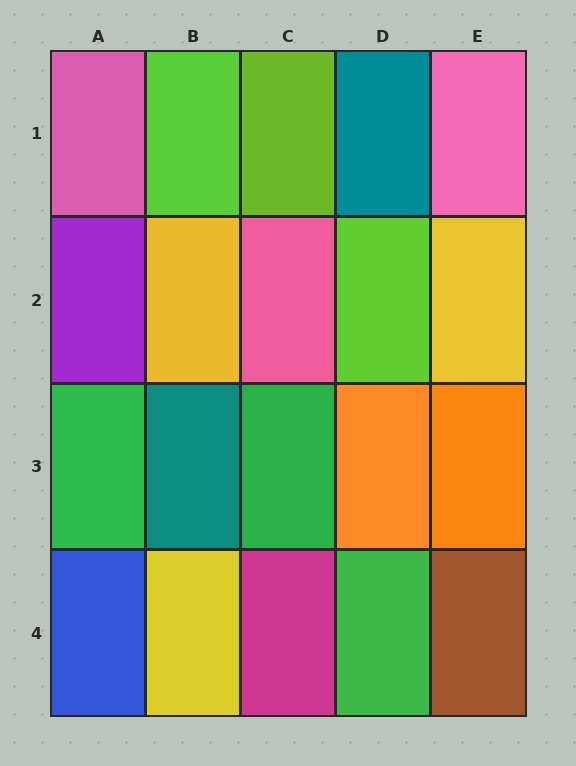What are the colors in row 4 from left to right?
Blue, yellow, magenta, green, brown.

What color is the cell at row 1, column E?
Pink.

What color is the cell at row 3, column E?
Orange.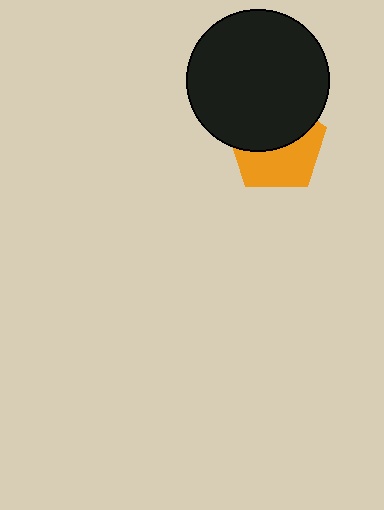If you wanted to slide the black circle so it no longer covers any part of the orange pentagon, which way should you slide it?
Slide it up — that is the most direct way to separate the two shapes.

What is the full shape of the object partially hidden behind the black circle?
The partially hidden object is an orange pentagon.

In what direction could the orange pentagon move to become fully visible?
The orange pentagon could move down. That would shift it out from behind the black circle entirely.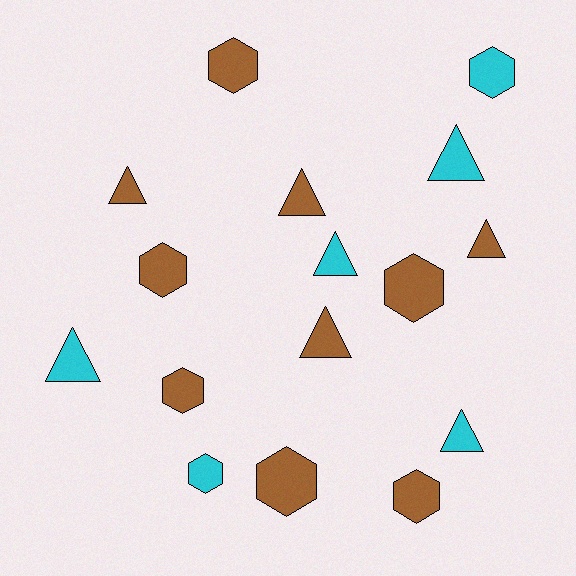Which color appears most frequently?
Brown, with 10 objects.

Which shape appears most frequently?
Hexagon, with 8 objects.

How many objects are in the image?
There are 16 objects.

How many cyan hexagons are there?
There are 2 cyan hexagons.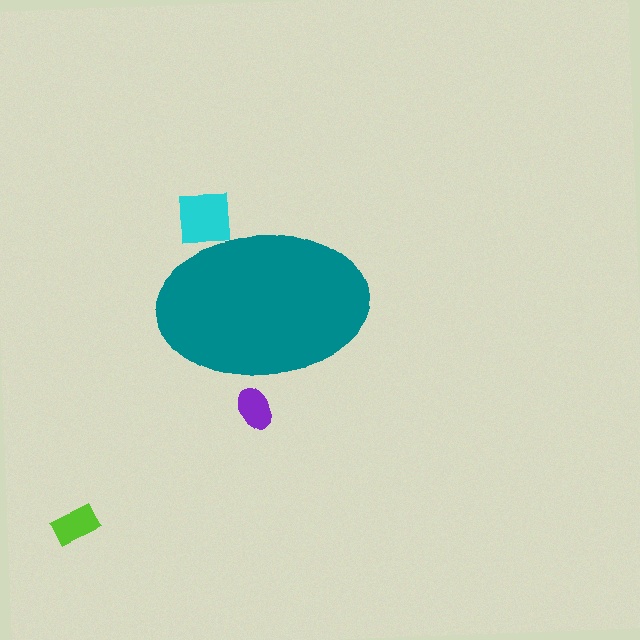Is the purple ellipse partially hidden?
Yes, the purple ellipse is partially hidden behind the teal ellipse.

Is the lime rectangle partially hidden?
No, the lime rectangle is fully visible.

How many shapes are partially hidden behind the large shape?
2 shapes are partially hidden.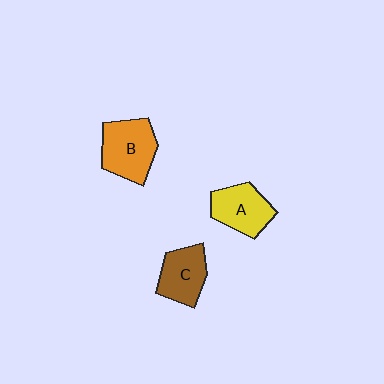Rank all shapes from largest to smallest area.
From largest to smallest: B (orange), A (yellow), C (brown).